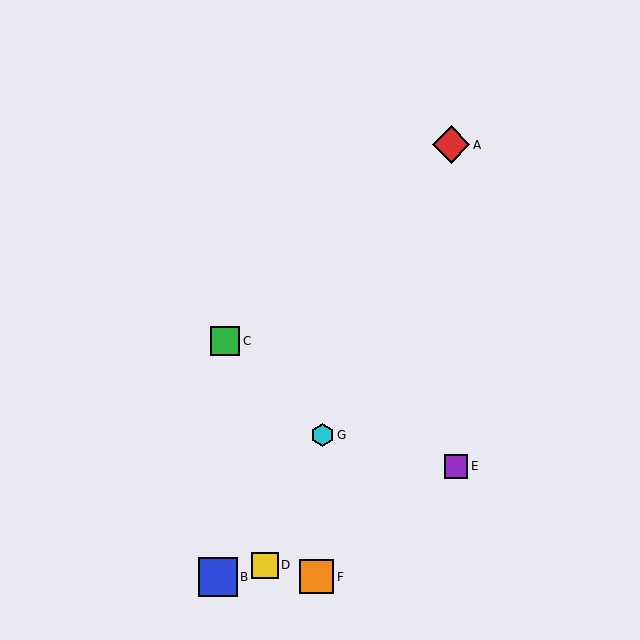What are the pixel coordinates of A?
Object A is at (451, 145).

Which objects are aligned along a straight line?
Objects A, D, G are aligned along a straight line.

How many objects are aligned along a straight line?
3 objects (A, D, G) are aligned along a straight line.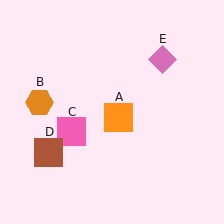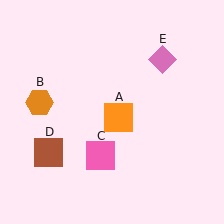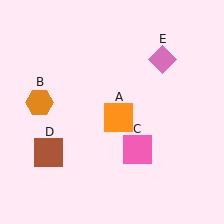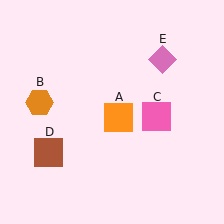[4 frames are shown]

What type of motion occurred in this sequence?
The pink square (object C) rotated counterclockwise around the center of the scene.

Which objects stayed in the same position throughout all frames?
Orange square (object A) and orange hexagon (object B) and brown square (object D) and pink diamond (object E) remained stationary.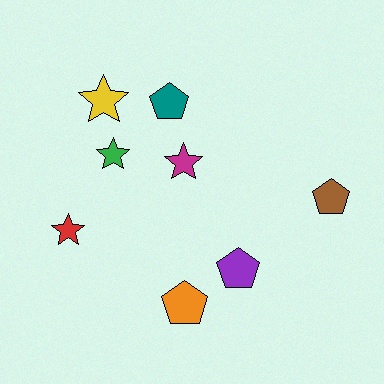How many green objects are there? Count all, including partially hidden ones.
There is 1 green object.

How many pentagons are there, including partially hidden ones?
There are 4 pentagons.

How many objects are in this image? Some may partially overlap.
There are 8 objects.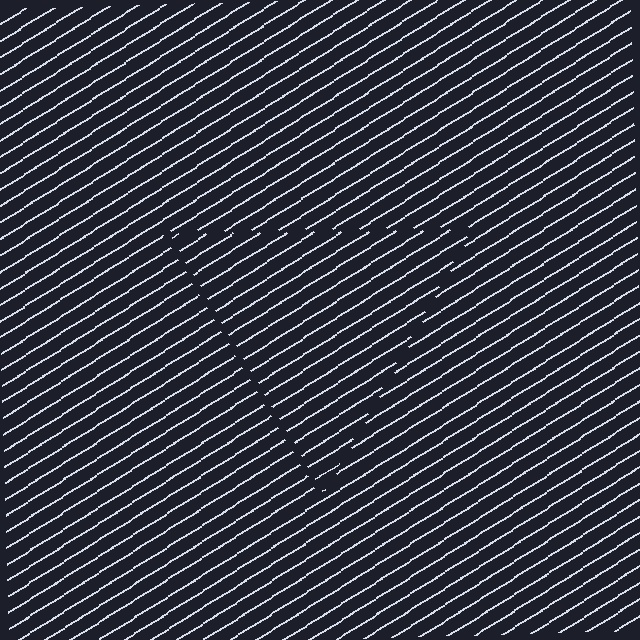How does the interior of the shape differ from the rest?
The interior of the shape contains the same grating, shifted by half a period — the contour is defined by the phase discontinuity where line-ends from the inner and outer gratings abut.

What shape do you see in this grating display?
An illusory triangle. The interior of the shape contains the same grating, shifted by half a period — the contour is defined by the phase discontinuity where line-ends from the inner and outer gratings abut.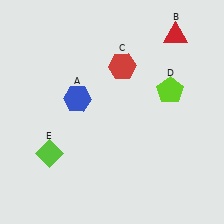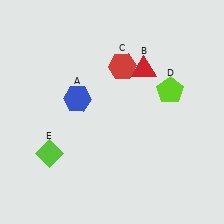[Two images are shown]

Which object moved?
The red triangle (B) moved down.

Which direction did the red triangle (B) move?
The red triangle (B) moved down.